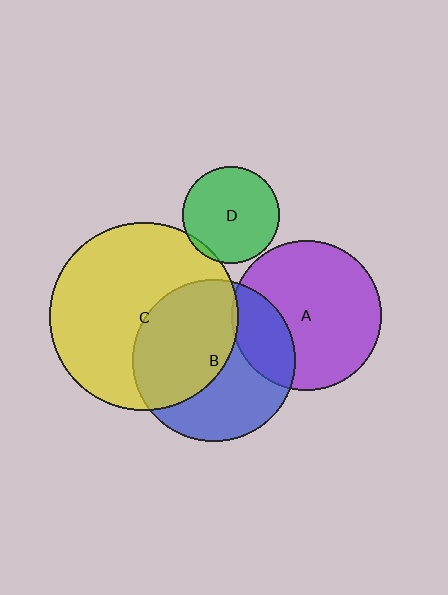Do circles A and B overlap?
Yes.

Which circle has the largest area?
Circle C (yellow).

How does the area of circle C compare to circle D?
Approximately 3.8 times.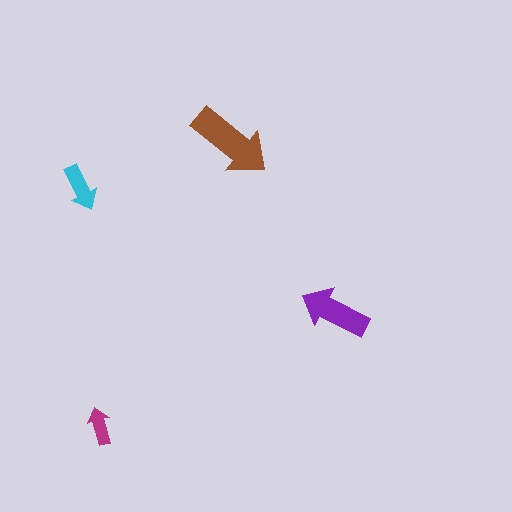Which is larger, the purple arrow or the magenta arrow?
The purple one.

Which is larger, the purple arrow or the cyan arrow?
The purple one.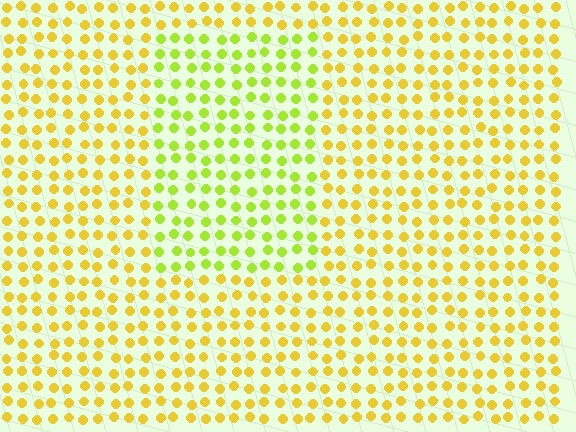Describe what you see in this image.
The image is filled with small yellow elements in a uniform arrangement. A rectangle-shaped region is visible where the elements are tinted to a slightly different hue, forming a subtle color boundary.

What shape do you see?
I see a rectangle.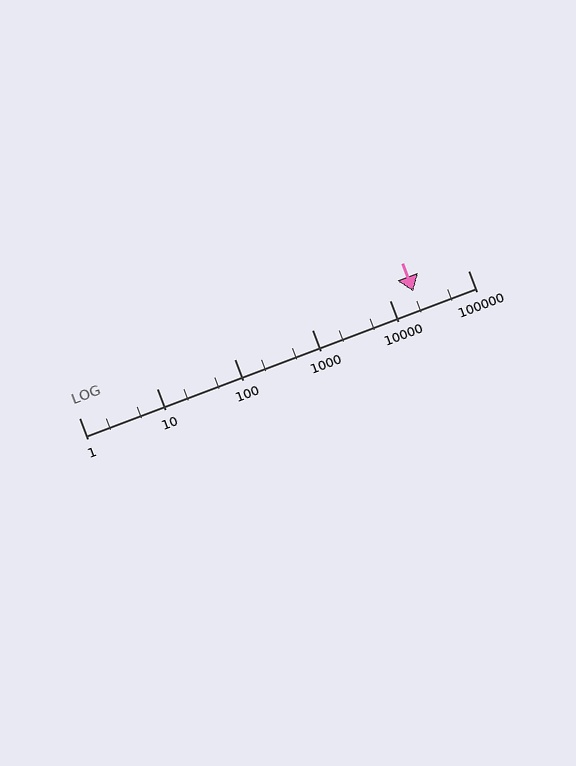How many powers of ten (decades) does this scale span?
The scale spans 5 decades, from 1 to 100000.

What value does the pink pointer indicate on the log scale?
The pointer indicates approximately 20000.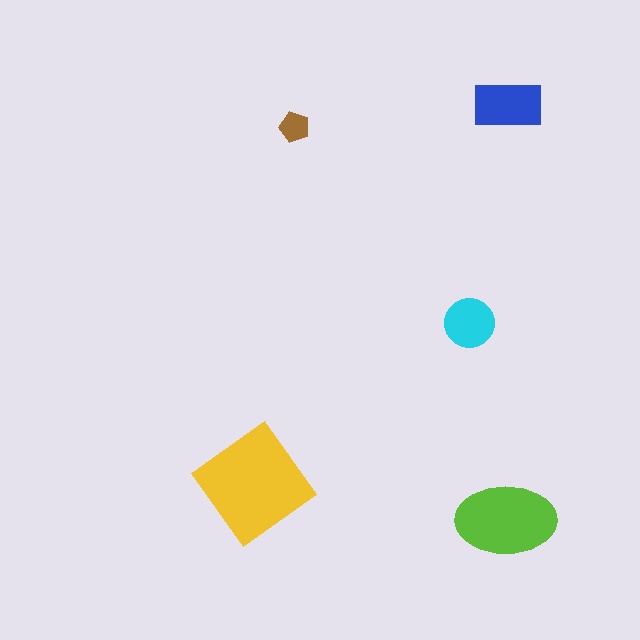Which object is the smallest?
The brown pentagon.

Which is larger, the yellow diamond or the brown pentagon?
The yellow diamond.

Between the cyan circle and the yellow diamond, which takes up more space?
The yellow diamond.